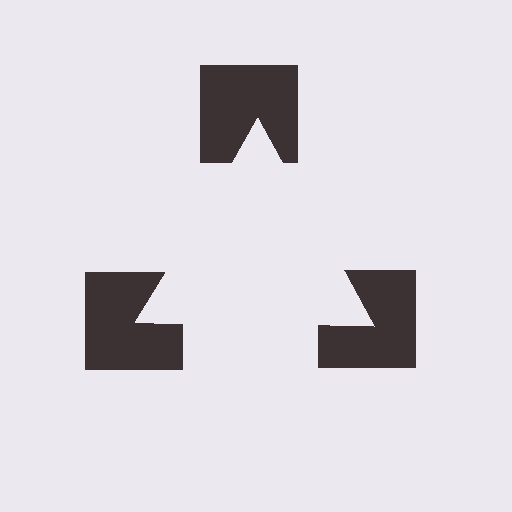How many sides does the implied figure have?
3 sides.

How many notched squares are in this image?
There are 3 — one at each vertex of the illusory triangle.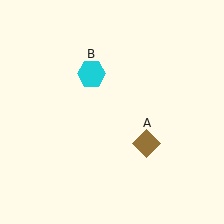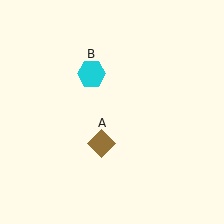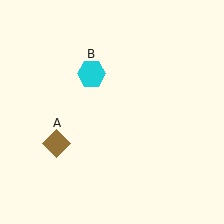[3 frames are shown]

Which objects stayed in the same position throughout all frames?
Cyan hexagon (object B) remained stationary.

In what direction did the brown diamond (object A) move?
The brown diamond (object A) moved left.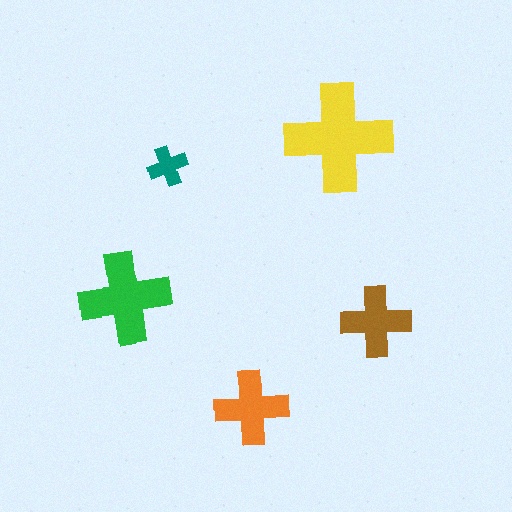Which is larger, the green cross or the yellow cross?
The yellow one.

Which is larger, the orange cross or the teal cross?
The orange one.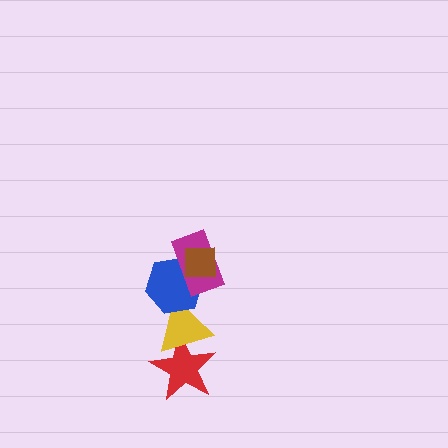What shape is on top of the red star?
The yellow triangle is on top of the red star.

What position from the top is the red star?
The red star is 5th from the top.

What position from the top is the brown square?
The brown square is 1st from the top.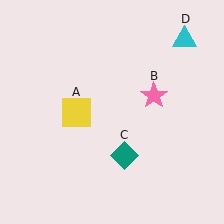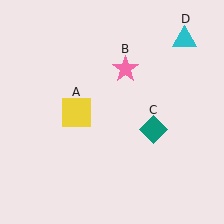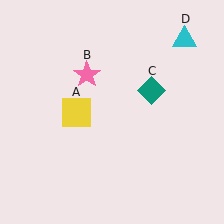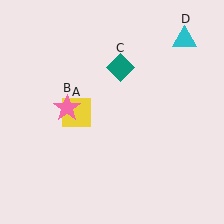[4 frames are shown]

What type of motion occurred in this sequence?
The pink star (object B), teal diamond (object C) rotated counterclockwise around the center of the scene.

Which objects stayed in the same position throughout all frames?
Yellow square (object A) and cyan triangle (object D) remained stationary.